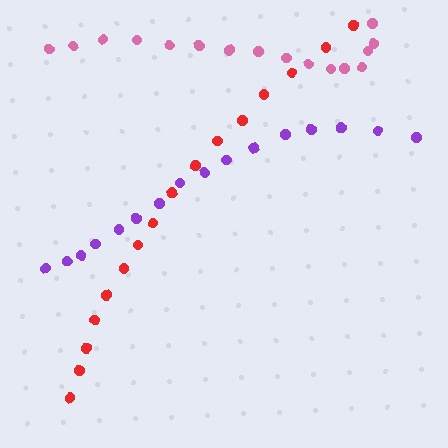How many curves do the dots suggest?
There are 3 distinct paths.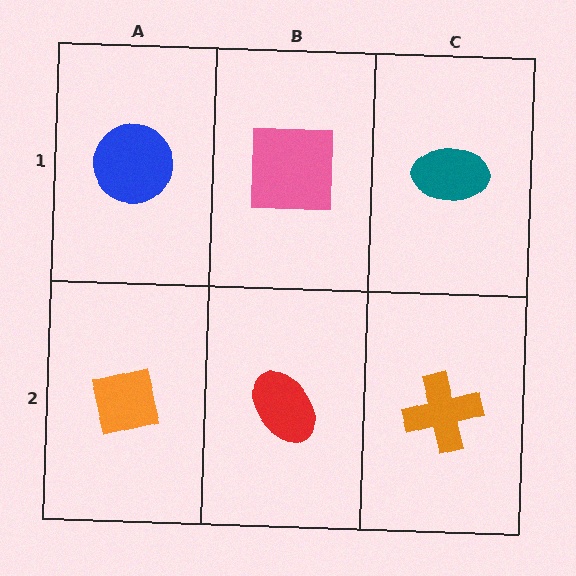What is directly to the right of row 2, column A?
A red ellipse.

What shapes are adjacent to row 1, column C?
An orange cross (row 2, column C), a pink square (row 1, column B).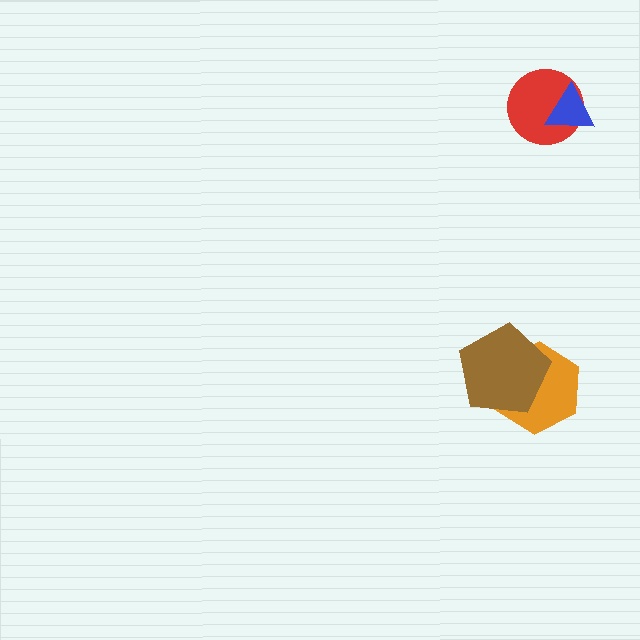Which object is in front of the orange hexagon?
The brown pentagon is in front of the orange hexagon.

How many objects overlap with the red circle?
1 object overlaps with the red circle.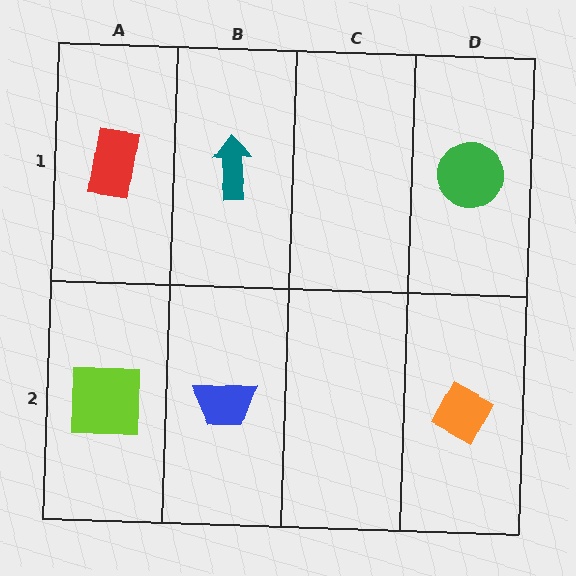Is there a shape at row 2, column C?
No, that cell is empty.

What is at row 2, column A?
A lime square.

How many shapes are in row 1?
3 shapes.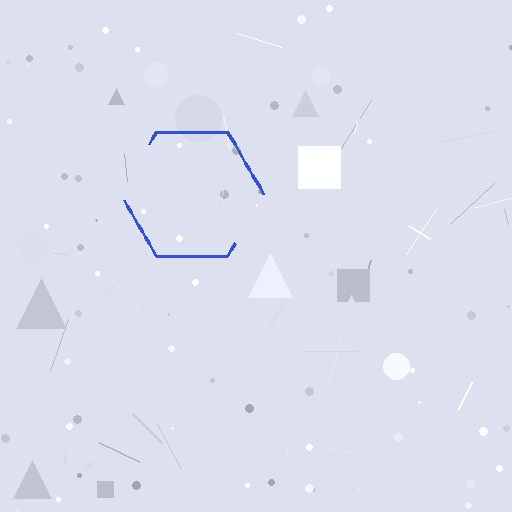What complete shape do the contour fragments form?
The contour fragments form a hexagon.